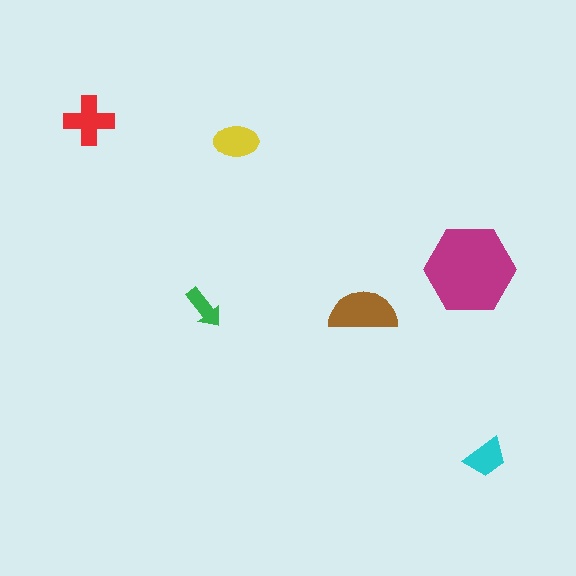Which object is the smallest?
The green arrow.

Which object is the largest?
The magenta hexagon.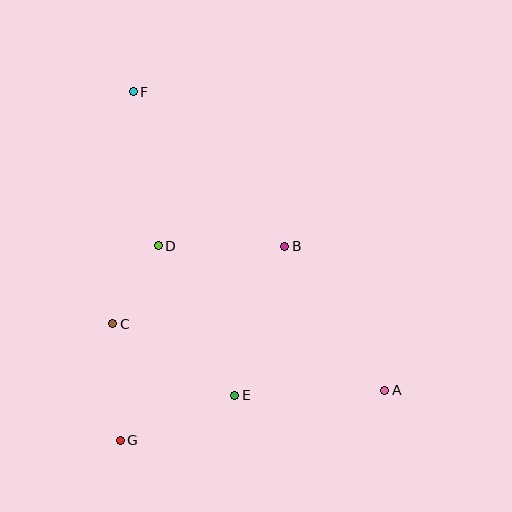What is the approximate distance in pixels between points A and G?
The distance between A and G is approximately 269 pixels.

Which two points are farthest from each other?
Points A and F are farthest from each other.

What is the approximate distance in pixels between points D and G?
The distance between D and G is approximately 198 pixels.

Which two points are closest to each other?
Points C and D are closest to each other.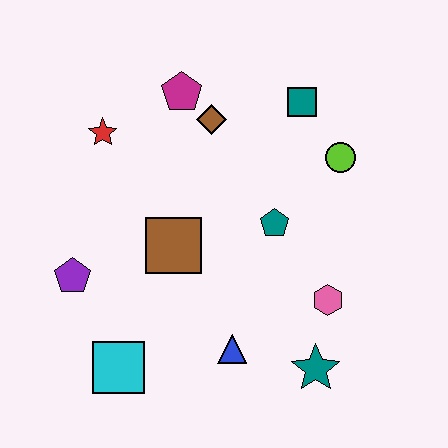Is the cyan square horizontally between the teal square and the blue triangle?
No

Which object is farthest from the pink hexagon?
The red star is farthest from the pink hexagon.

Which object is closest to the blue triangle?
The teal star is closest to the blue triangle.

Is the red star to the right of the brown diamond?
No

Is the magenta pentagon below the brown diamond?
No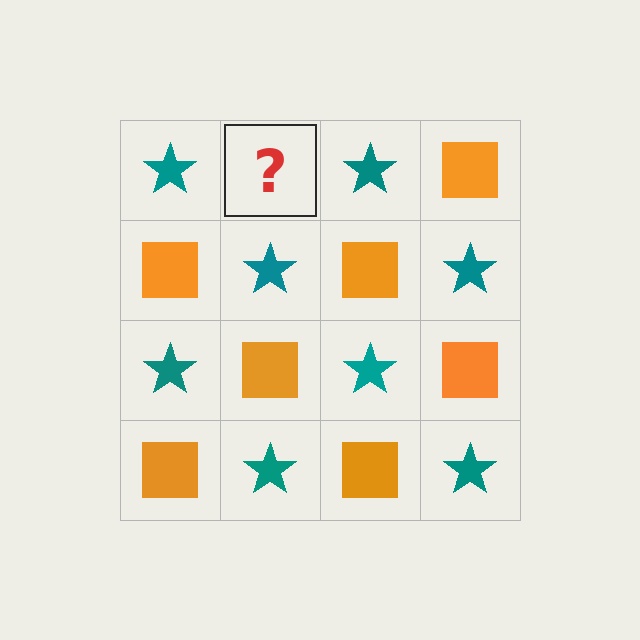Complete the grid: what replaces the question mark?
The question mark should be replaced with an orange square.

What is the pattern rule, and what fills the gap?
The rule is that it alternates teal star and orange square in a checkerboard pattern. The gap should be filled with an orange square.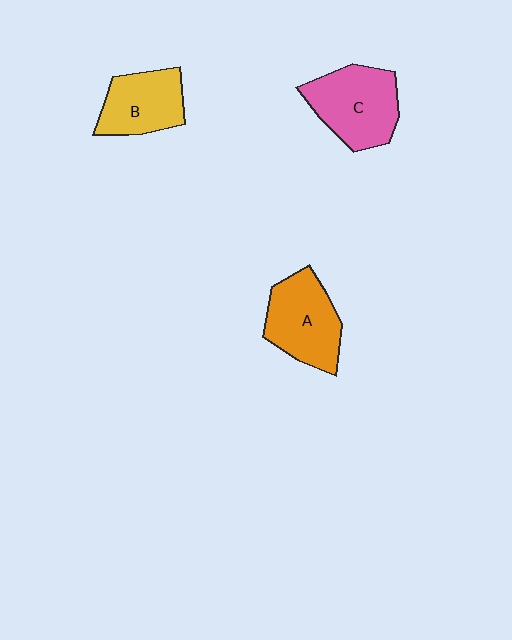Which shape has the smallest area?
Shape B (yellow).